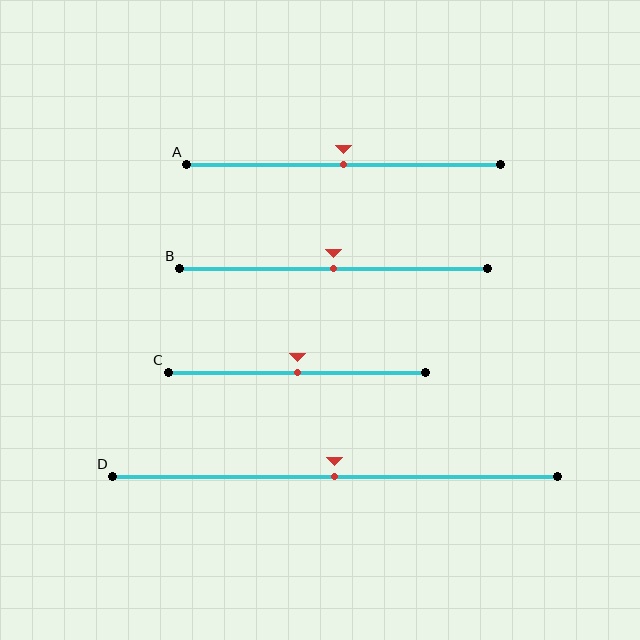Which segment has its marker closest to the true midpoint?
Segment A has its marker closest to the true midpoint.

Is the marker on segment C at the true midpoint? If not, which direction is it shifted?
Yes, the marker on segment C is at the true midpoint.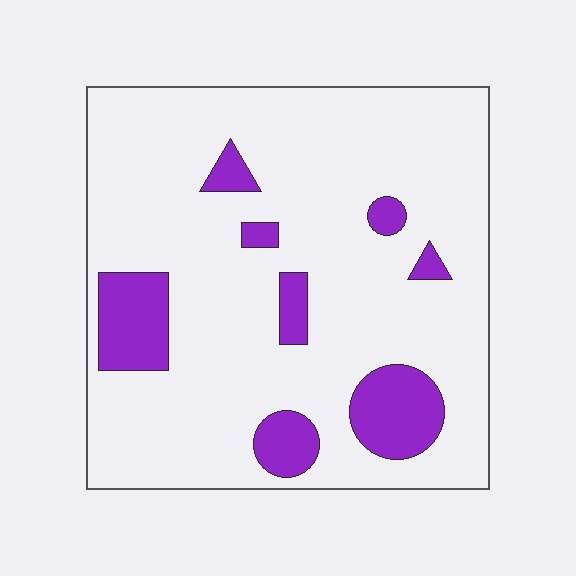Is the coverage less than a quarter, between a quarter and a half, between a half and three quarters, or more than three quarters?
Less than a quarter.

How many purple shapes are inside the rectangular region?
8.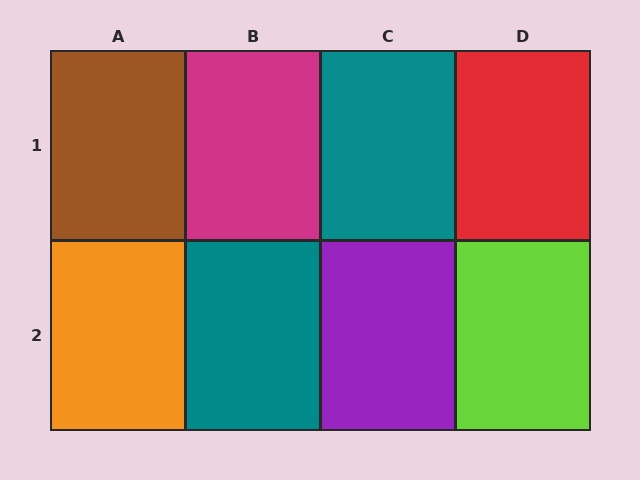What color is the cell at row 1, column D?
Red.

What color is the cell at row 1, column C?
Teal.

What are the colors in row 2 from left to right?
Orange, teal, purple, lime.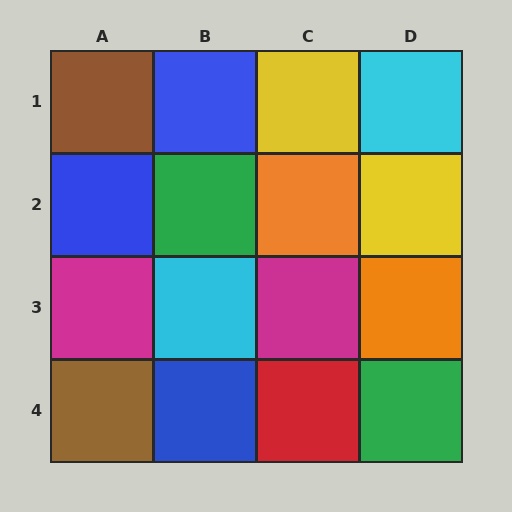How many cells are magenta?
2 cells are magenta.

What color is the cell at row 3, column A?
Magenta.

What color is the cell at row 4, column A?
Brown.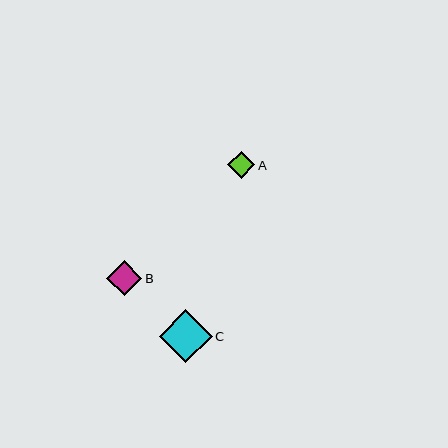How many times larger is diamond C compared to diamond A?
Diamond C is approximately 2.0 times the size of diamond A.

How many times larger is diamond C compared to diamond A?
Diamond C is approximately 2.0 times the size of diamond A.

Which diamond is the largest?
Diamond C is the largest with a size of approximately 53 pixels.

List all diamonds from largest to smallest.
From largest to smallest: C, B, A.